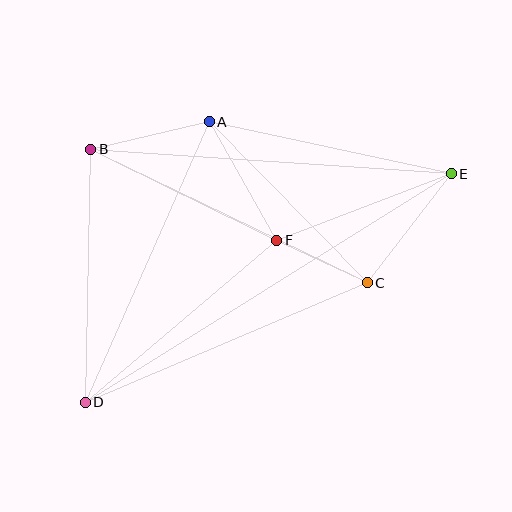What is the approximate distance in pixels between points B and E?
The distance between B and E is approximately 361 pixels.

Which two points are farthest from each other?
Points D and E are farthest from each other.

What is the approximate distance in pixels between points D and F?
The distance between D and F is approximately 251 pixels.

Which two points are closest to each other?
Points C and F are closest to each other.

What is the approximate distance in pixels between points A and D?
The distance between A and D is approximately 307 pixels.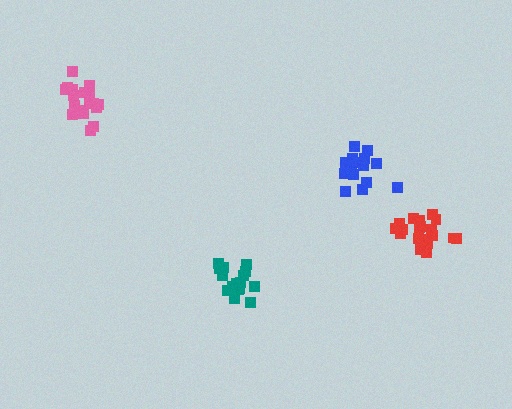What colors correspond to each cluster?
The clusters are colored: blue, teal, red, pink.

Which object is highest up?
The pink cluster is topmost.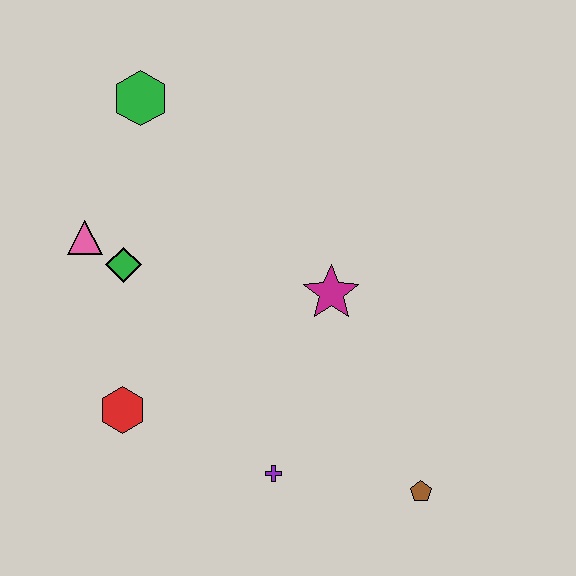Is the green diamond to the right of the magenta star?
No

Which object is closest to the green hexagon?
The pink triangle is closest to the green hexagon.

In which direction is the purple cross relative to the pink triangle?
The purple cross is below the pink triangle.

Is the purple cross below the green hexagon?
Yes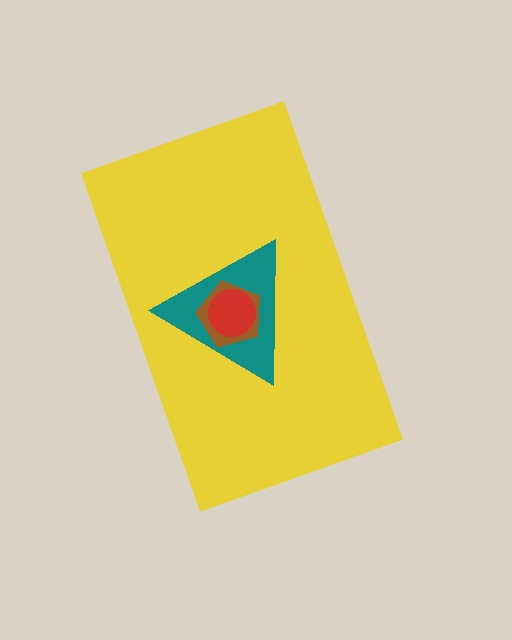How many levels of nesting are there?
4.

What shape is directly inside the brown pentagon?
The red circle.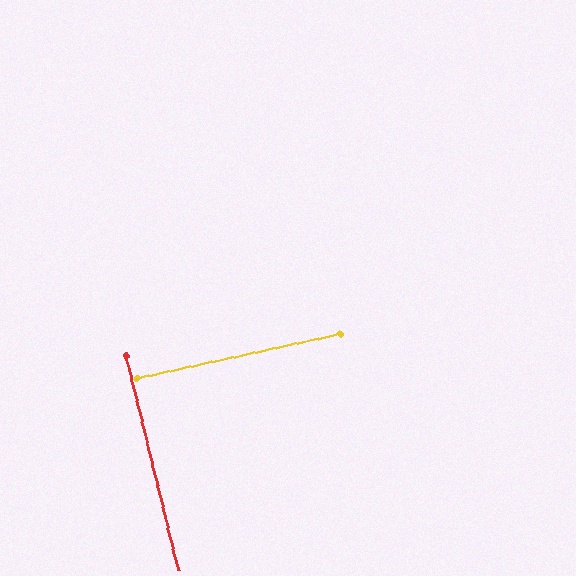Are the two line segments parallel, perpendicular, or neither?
Perpendicular — they meet at approximately 89°.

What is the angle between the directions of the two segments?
Approximately 89 degrees.